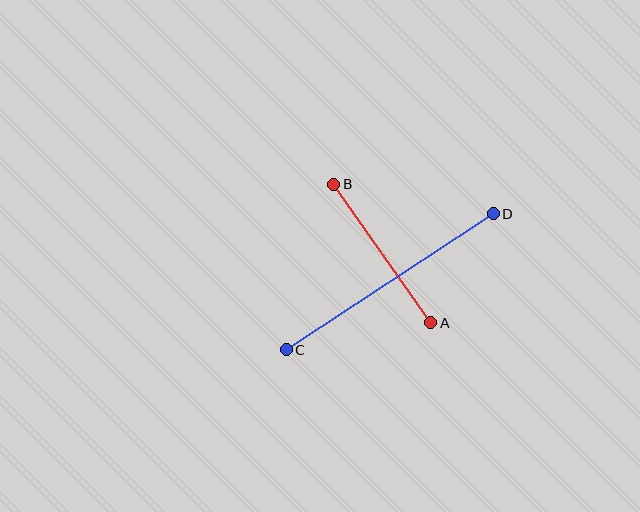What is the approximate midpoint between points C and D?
The midpoint is at approximately (390, 282) pixels.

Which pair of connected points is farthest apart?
Points C and D are farthest apart.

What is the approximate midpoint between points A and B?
The midpoint is at approximately (382, 254) pixels.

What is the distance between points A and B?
The distance is approximately 169 pixels.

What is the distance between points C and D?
The distance is approximately 248 pixels.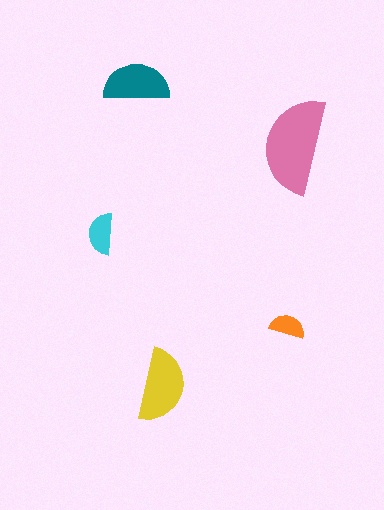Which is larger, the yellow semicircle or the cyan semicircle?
The yellow one.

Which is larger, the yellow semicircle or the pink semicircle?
The pink one.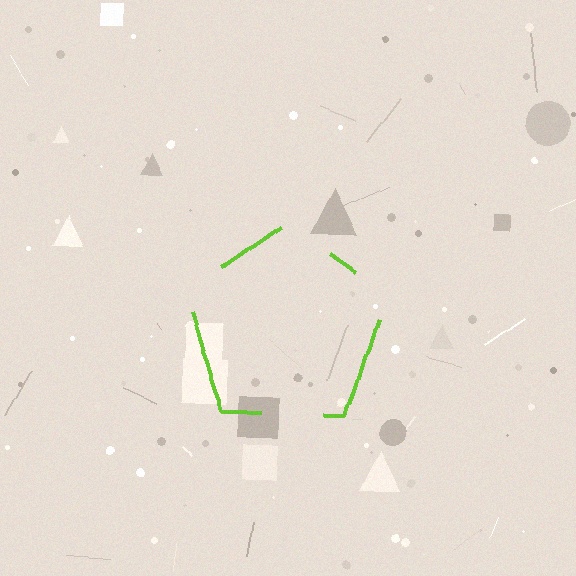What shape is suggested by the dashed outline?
The dashed outline suggests a pentagon.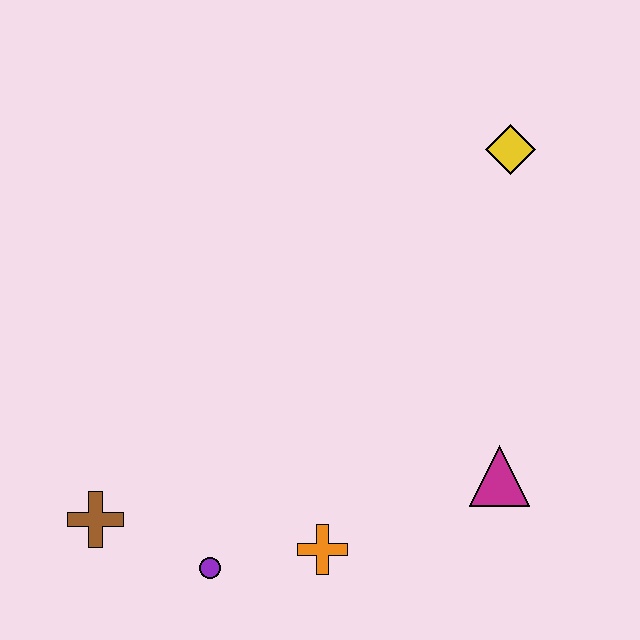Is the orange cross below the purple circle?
No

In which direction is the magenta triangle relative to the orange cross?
The magenta triangle is to the right of the orange cross.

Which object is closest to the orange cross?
The purple circle is closest to the orange cross.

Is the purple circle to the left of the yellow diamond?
Yes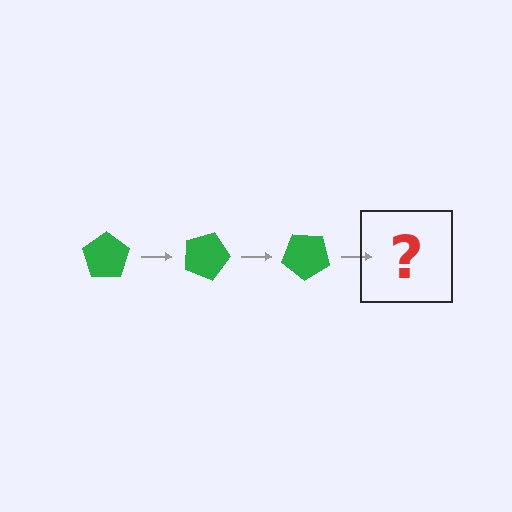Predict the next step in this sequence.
The next step is a green pentagon rotated 60 degrees.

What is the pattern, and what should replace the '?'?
The pattern is that the pentagon rotates 20 degrees each step. The '?' should be a green pentagon rotated 60 degrees.